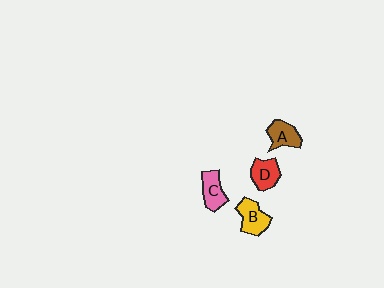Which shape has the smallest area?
Shape A (brown).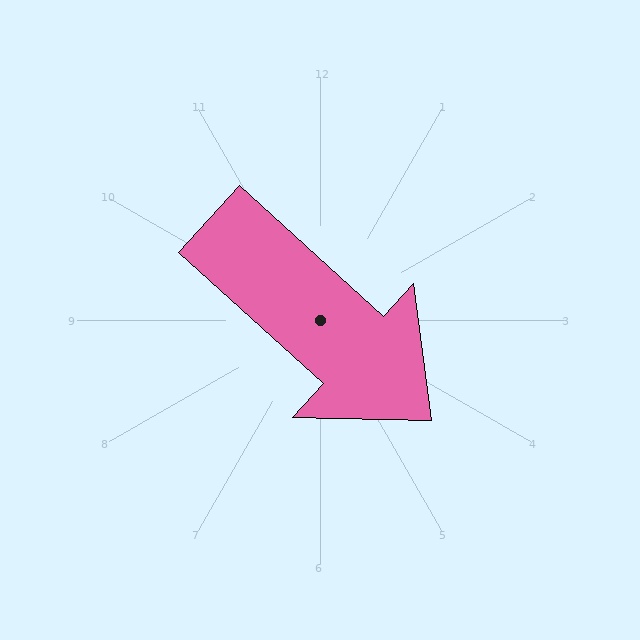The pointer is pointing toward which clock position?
Roughly 4 o'clock.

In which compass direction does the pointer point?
Southeast.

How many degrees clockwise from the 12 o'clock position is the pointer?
Approximately 132 degrees.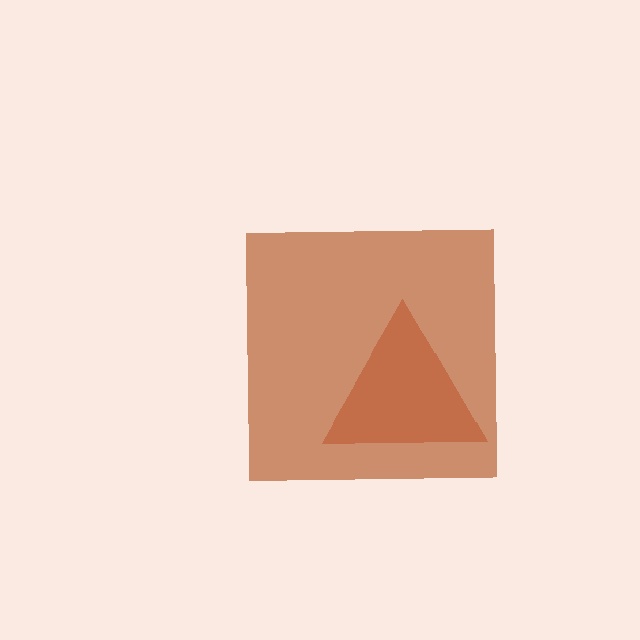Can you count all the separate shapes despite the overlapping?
Yes, there are 2 separate shapes.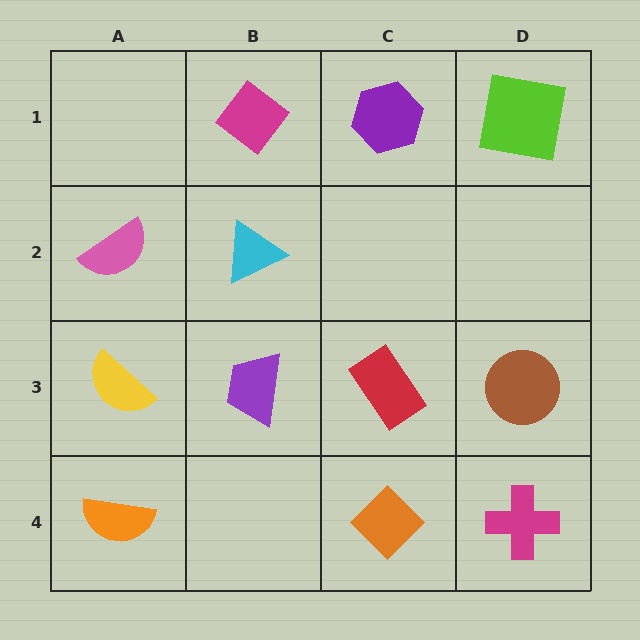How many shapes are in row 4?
3 shapes.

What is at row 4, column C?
An orange diamond.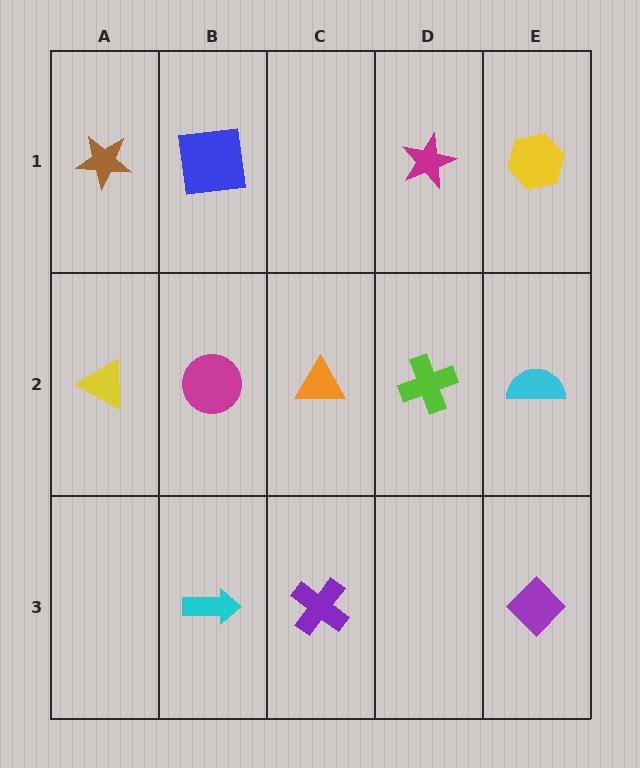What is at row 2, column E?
A cyan semicircle.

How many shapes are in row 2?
5 shapes.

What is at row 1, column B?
A blue square.